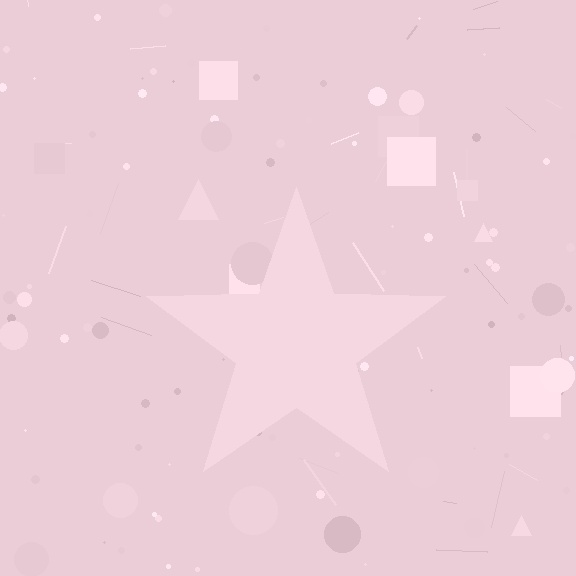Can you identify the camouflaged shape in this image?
The camouflaged shape is a star.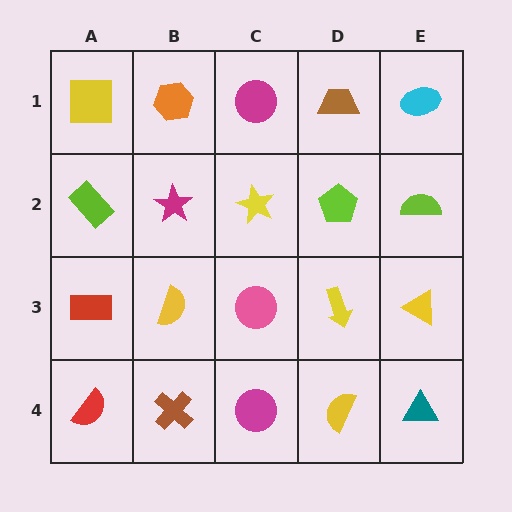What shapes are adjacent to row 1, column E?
A lime semicircle (row 2, column E), a brown trapezoid (row 1, column D).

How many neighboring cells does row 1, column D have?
3.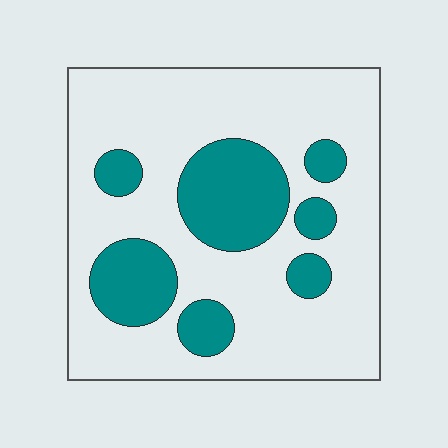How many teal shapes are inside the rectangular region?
7.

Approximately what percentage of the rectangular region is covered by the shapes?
Approximately 25%.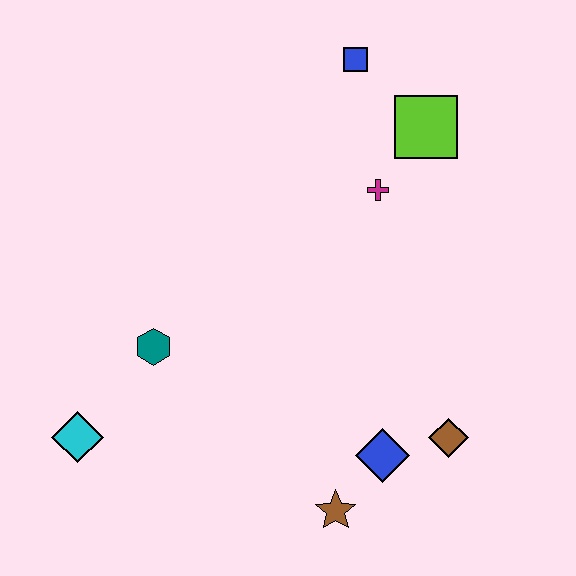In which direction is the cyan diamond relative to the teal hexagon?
The cyan diamond is below the teal hexagon.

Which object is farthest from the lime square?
The cyan diamond is farthest from the lime square.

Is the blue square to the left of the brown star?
No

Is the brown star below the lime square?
Yes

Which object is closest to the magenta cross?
The lime square is closest to the magenta cross.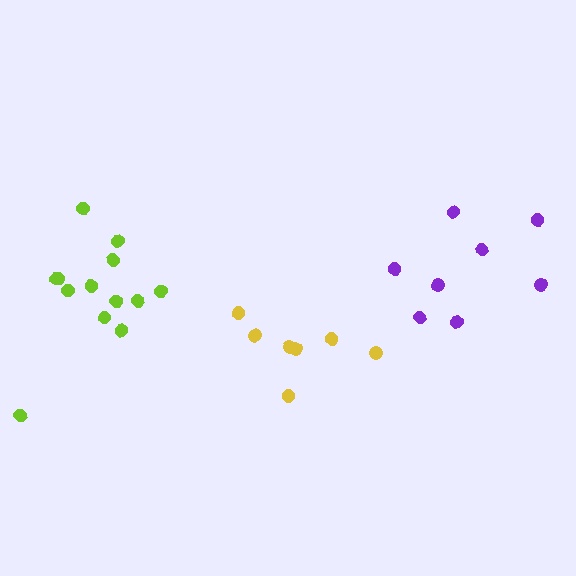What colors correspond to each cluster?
The clusters are colored: yellow, purple, lime.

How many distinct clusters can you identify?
There are 3 distinct clusters.